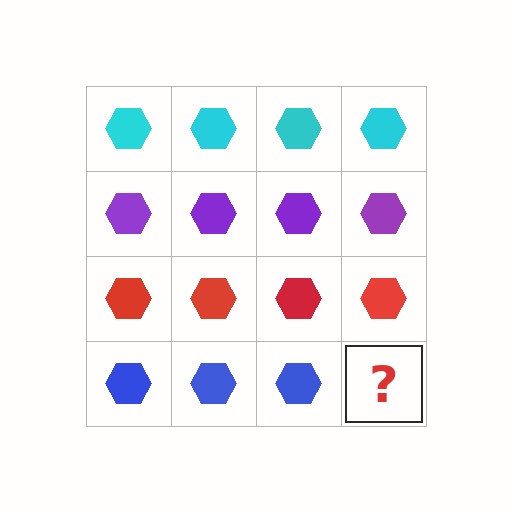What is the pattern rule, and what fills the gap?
The rule is that each row has a consistent color. The gap should be filled with a blue hexagon.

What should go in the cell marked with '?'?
The missing cell should contain a blue hexagon.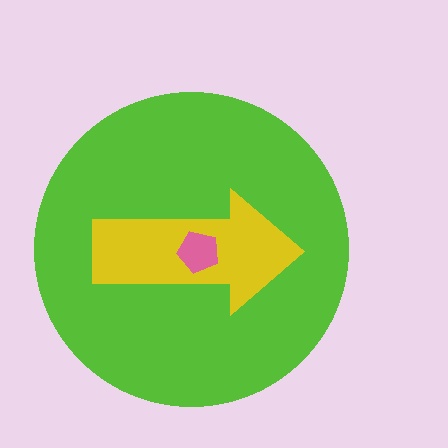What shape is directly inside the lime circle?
The yellow arrow.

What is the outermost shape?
The lime circle.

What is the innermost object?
The pink pentagon.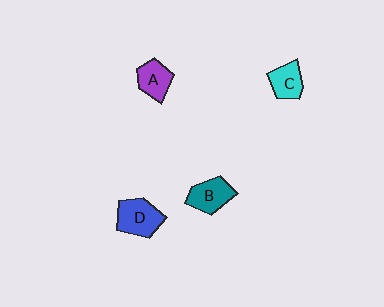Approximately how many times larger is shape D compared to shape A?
Approximately 1.4 times.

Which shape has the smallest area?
Shape C (cyan).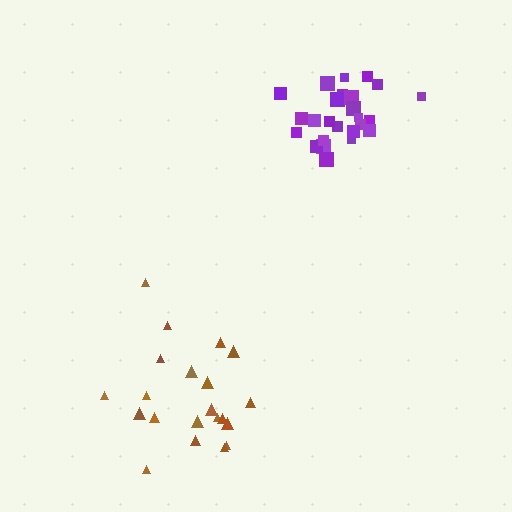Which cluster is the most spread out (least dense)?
Brown.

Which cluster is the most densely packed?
Purple.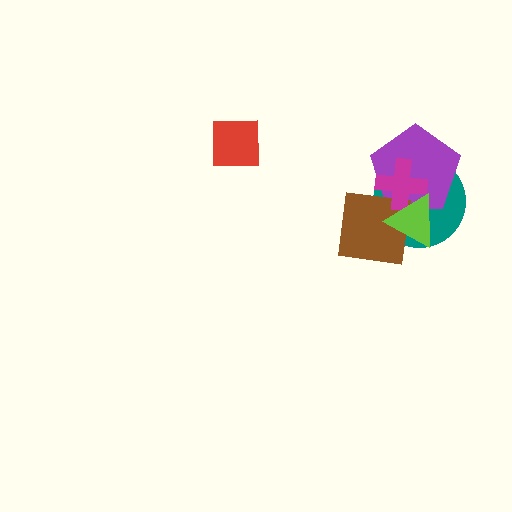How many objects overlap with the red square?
0 objects overlap with the red square.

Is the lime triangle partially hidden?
No, no other shape covers it.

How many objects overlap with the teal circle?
4 objects overlap with the teal circle.